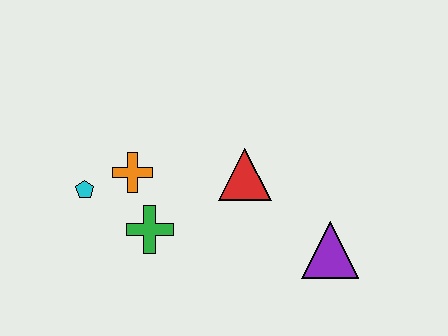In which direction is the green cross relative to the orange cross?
The green cross is below the orange cross.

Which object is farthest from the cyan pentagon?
The purple triangle is farthest from the cyan pentagon.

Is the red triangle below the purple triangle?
No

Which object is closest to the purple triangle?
The red triangle is closest to the purple triangle.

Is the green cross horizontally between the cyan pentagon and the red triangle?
Yes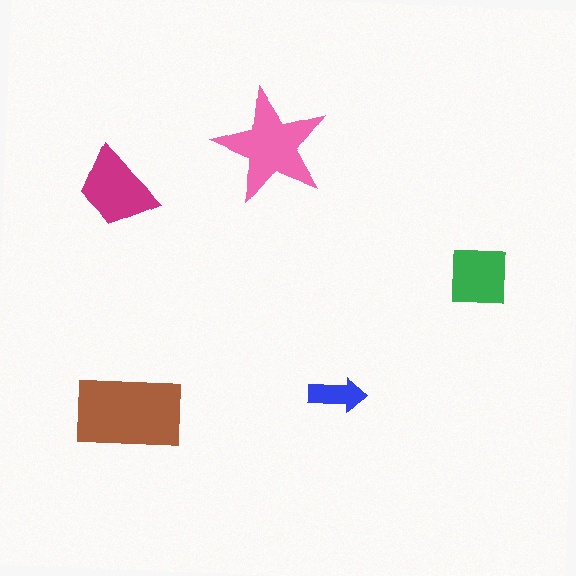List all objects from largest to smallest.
The brown rectangle, the pink star, the magenta trapezoid, the green square, the blue arrow.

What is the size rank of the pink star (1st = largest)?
2nd.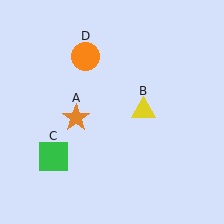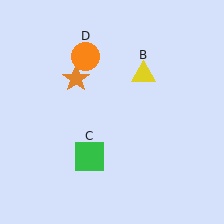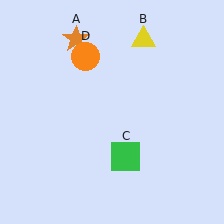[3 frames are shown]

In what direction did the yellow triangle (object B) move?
The yellow triangle (object B) moved up.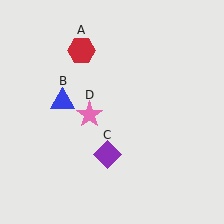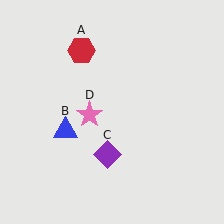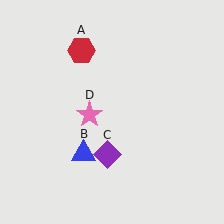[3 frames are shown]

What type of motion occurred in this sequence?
The blue triangle (object B) rotated counterclockwise around the center of the scene.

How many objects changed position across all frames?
1 object changed position: blue triangle (object B).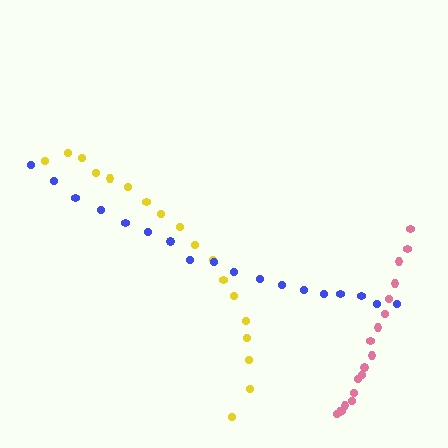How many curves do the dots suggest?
There are 3 distinct paths.